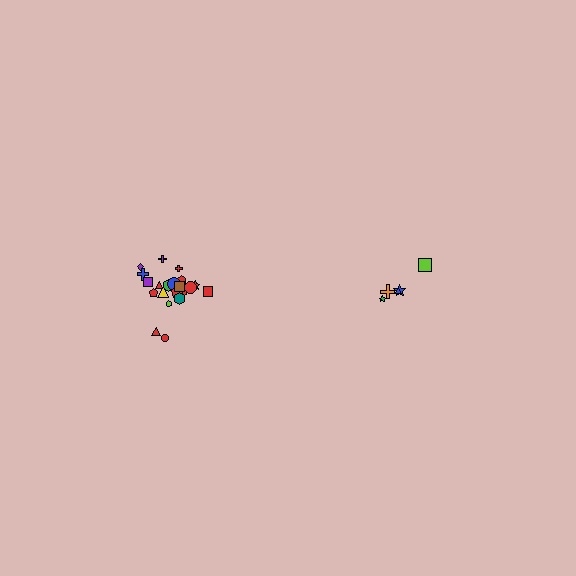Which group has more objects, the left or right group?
The left group.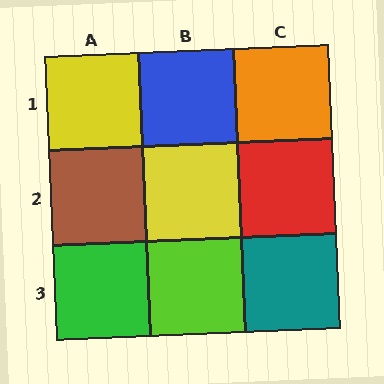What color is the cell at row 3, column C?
Teal.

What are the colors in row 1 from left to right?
Yellow, blue, orange.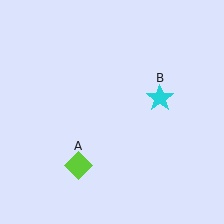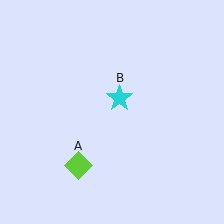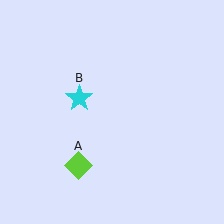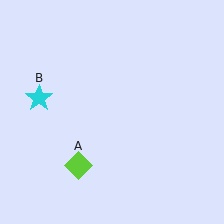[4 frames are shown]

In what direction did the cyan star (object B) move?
The cyan star (object B) moved left.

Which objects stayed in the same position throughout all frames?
Lime diamond (object A) remained stationary.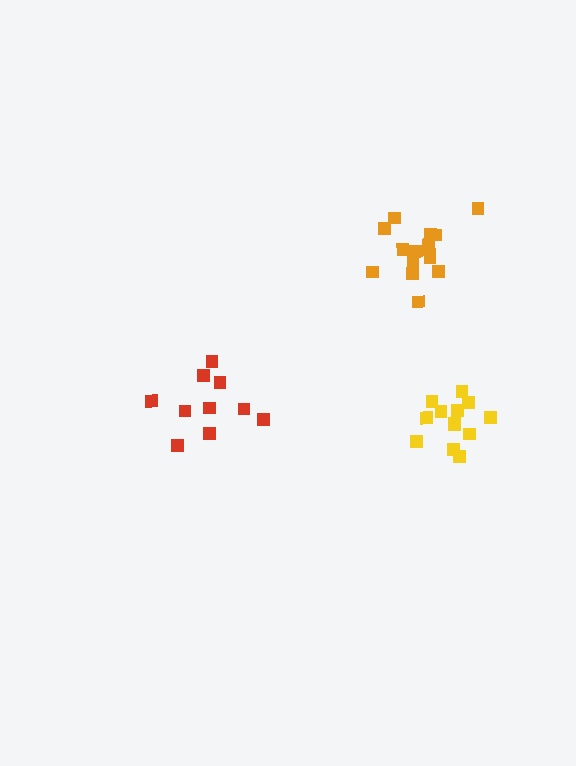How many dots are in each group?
Group 1: 10 dots, Group 2: 13 dots, Group 3: 16 dots (39 total).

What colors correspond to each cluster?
The clusters are colored: red, yellow, orange.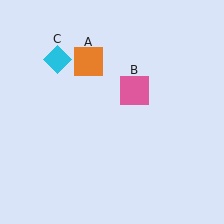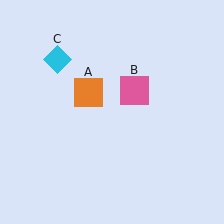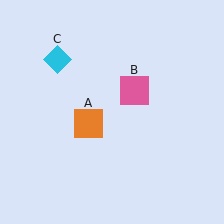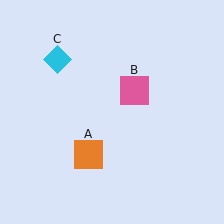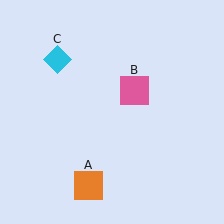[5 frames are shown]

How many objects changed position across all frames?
1 object changed position: orange square (object A).